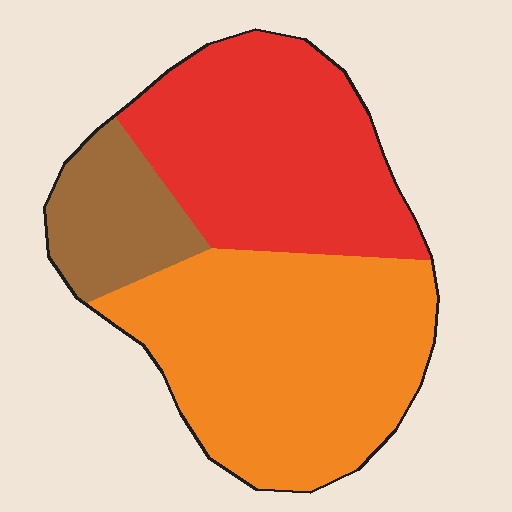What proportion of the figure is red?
Red covers roughly 40% of the figure.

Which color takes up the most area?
Orange, at roughly 45%.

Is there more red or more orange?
Orange.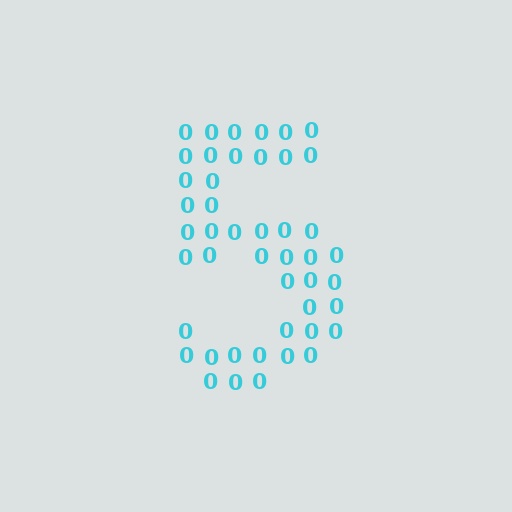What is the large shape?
The large shape is the digit 5.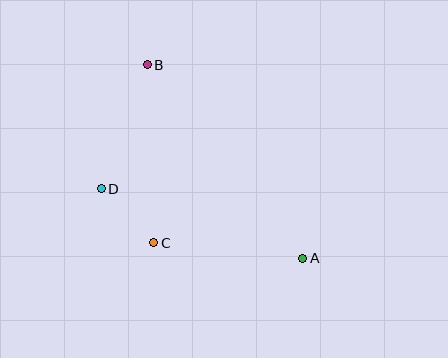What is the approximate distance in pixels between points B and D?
The distance between B and D is approximately 132 pixels.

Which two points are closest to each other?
Points C and D are closest to each other.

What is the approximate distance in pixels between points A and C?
The distance between A and C is approximately 150 pixels.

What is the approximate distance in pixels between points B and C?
The distance between B and C is approximately 178 pixels.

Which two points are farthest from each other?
Points A and B are farthest from each other.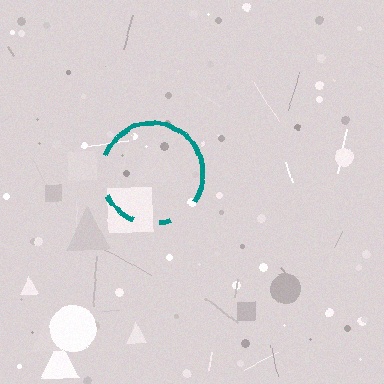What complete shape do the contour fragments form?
The contour fragments form a circle.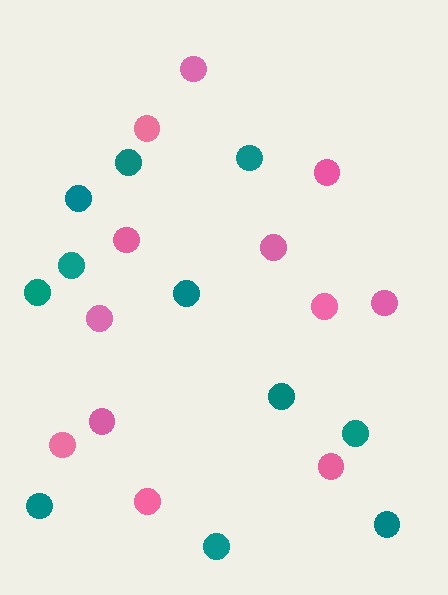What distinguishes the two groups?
There are 2 groups: one group of pink circles (12) and one group of teal circles (11).